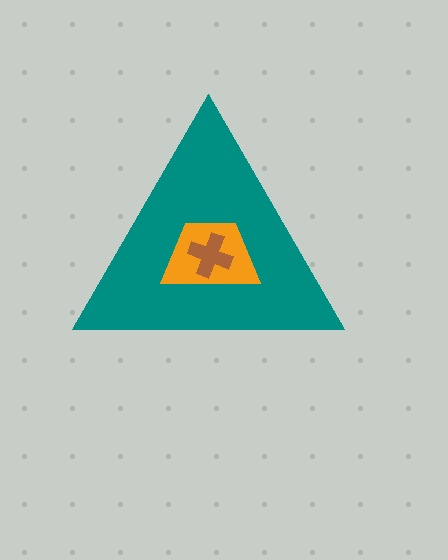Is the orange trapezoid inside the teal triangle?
Yes.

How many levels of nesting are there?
3.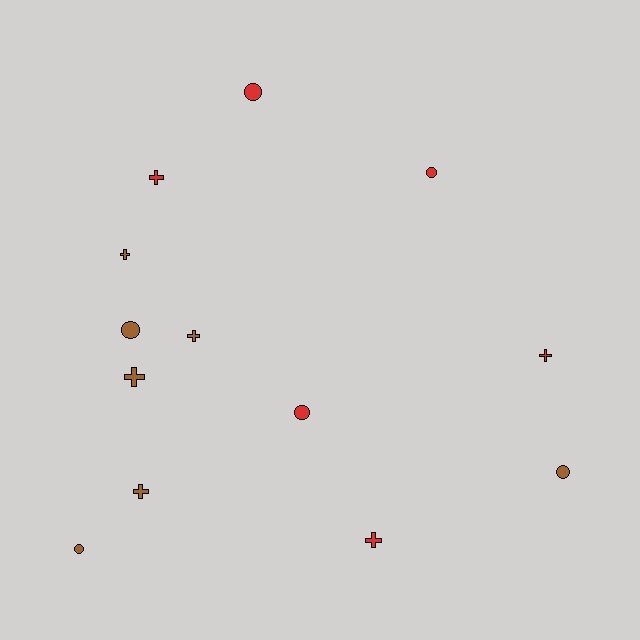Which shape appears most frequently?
Cross, with 7 objects.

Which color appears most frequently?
Brown, with 7 objects.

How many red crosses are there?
There are 3 red crosses.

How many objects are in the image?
There are 13 objects.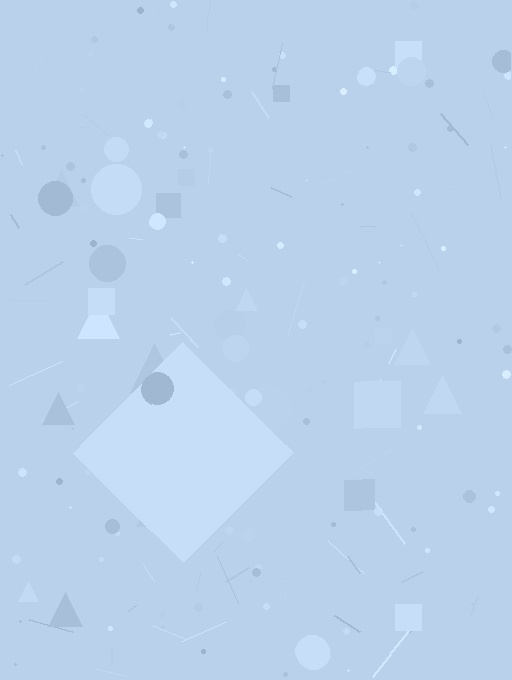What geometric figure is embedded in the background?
A diamond is embedded in the background.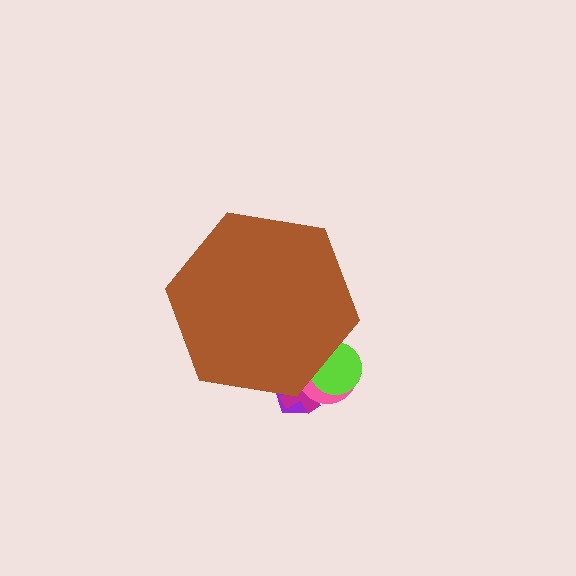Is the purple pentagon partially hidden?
Yes, the purple pentagon is partially hidden behind the brown hexagon.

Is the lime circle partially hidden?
Yes, the lime circle is partially hidden behind the brown hexagon.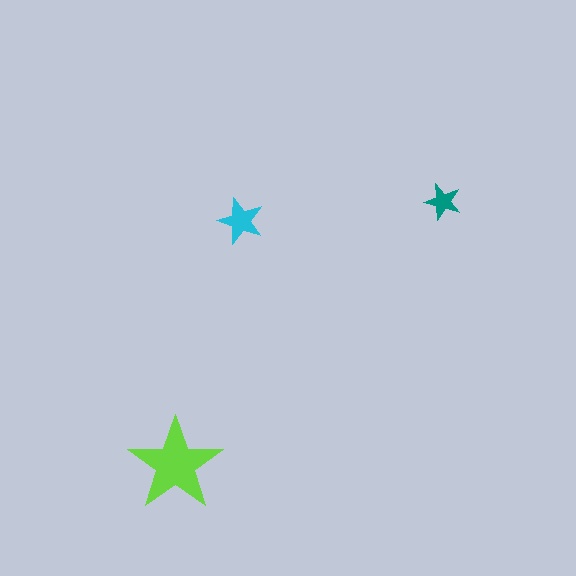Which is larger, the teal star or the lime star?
The lime one.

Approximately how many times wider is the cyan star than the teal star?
About 1.5 times wider.